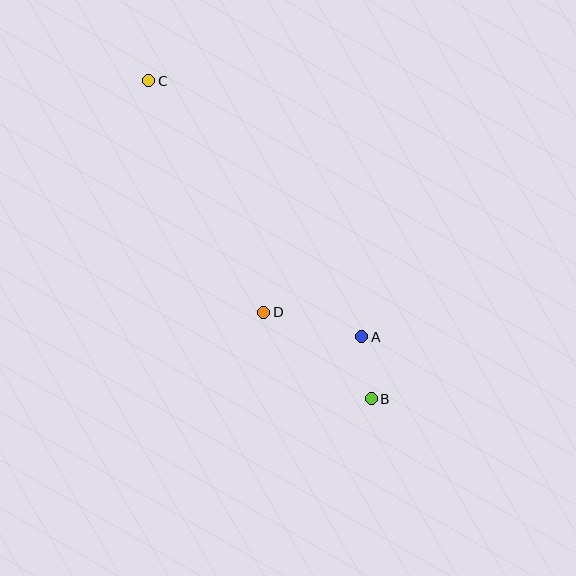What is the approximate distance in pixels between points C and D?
The distance between C and D is approximately 259 pixels.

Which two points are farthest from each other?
Points B and C are farthest from each other.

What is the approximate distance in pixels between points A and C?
The distance between A and C is approximately 333 pixels.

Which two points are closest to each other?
Points A and B are closest to each other.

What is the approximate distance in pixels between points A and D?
The distance between A and D is approximately 101 pixels.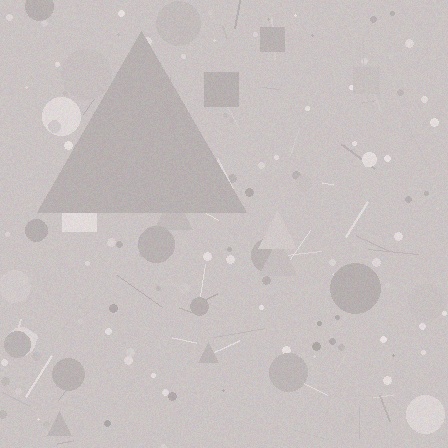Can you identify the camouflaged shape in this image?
The camouflaged shape is a triangle.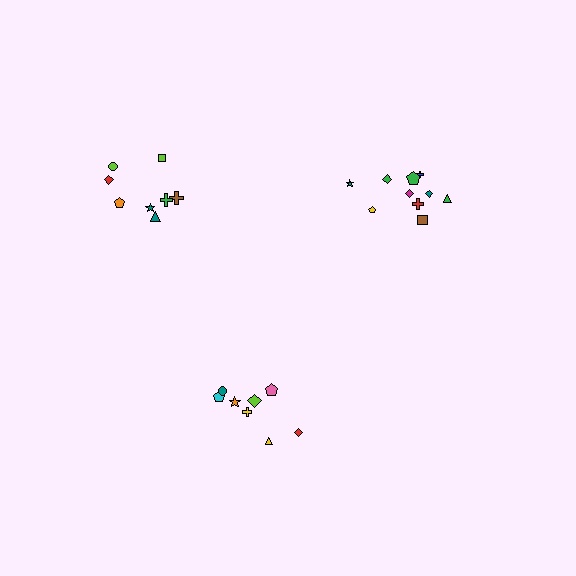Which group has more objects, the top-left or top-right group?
The top-right group.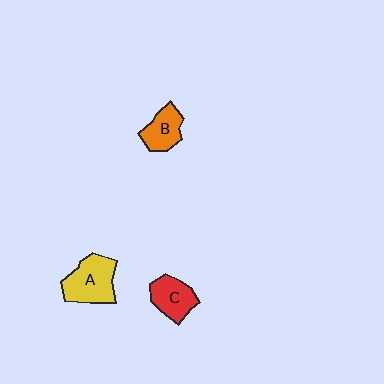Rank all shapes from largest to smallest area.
From largest to smallest: A (yellow), C (red), B (orange).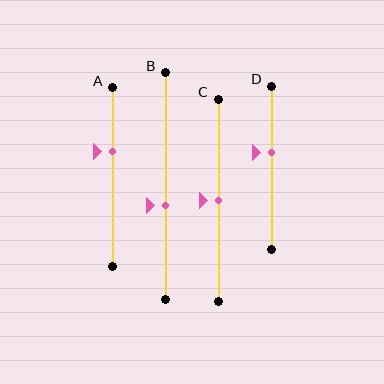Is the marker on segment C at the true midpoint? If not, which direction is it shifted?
Yes, the marker on segment C is at the true midpoint.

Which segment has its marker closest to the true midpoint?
Segment C has its marker closest to the true midpoint.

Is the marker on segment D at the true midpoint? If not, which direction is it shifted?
No, the marker on segment D is shifted upward by about 10% of the segment length.